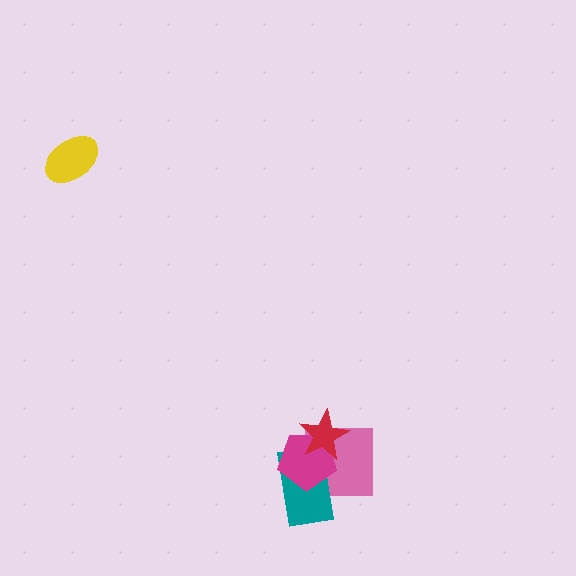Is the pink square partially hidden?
Yes, it is partially covered by another shape.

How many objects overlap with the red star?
3 objects overlap with the red star.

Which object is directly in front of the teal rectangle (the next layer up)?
The magenta pentagon is directly in front of the teal rectangle.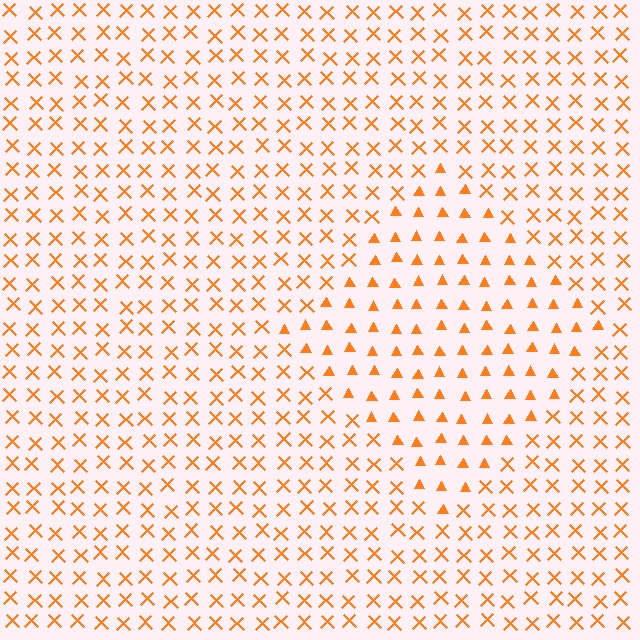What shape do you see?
I see a diamond.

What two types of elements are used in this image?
The image uses triangles inside the diamond region and X marks outside it.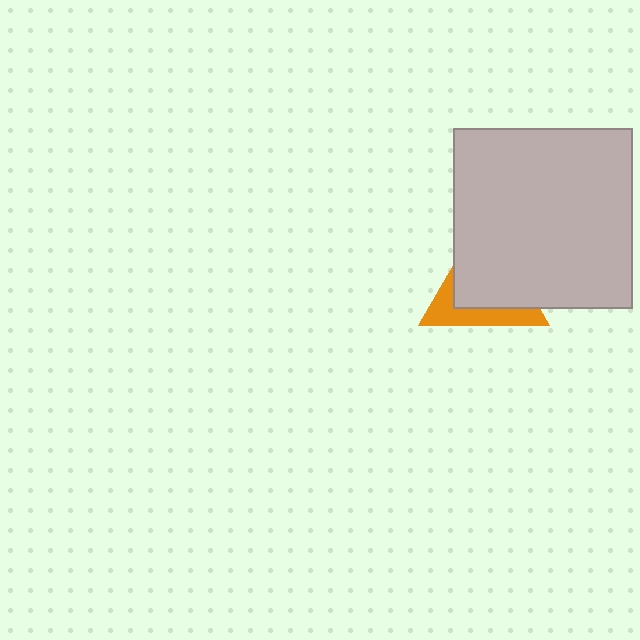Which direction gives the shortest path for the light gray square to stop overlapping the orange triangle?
Moving toward the upper-right gives the shortest separation.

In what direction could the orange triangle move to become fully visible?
The orange triangle could move toward the lower-left. That would shift it out from behind the light gray square entirely.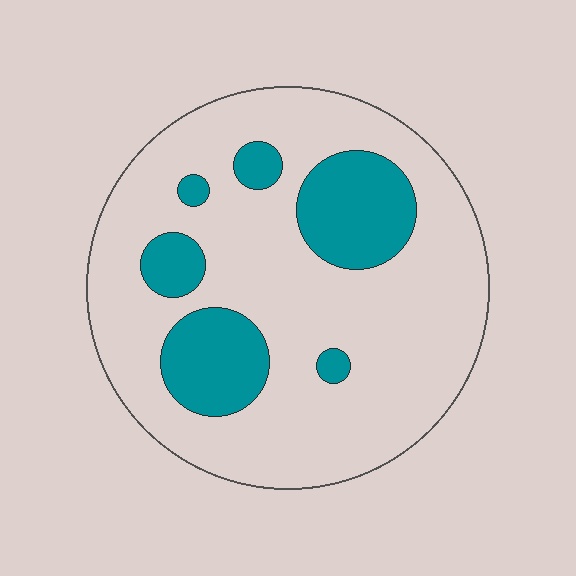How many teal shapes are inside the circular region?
6.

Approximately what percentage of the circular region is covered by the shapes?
Approximately 20%.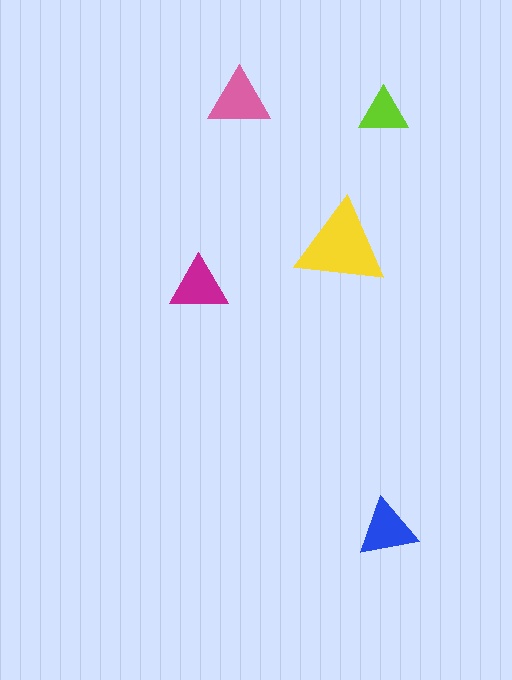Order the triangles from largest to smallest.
the yellow one, the pink one, the blue one, the magenta one, the lime one.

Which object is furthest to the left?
The magenta triangle is leftmost.